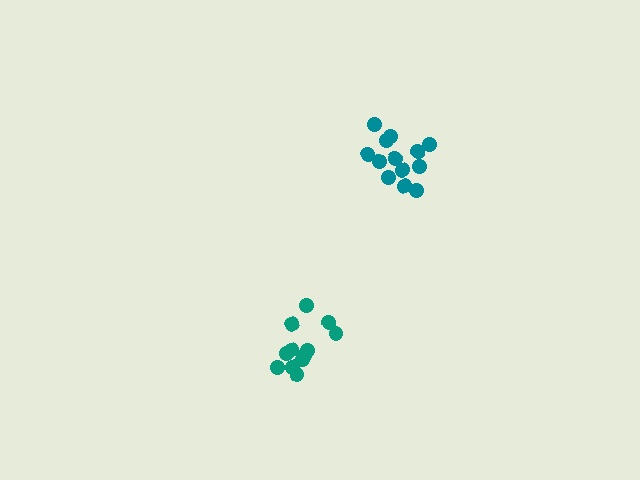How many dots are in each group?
Group 1: 12 dots, Group 2: 13 dots (25 total).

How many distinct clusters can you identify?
There are 2 distinct clusters.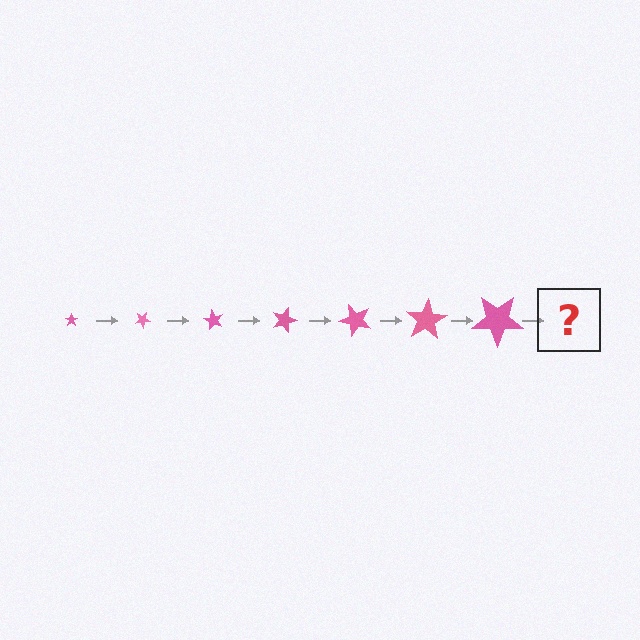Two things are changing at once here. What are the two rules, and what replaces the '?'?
The two rules are that the star grows larger each step and it rotates 30 degrees each step. The '?' should be a star, larger than the previous one and rotated 210 degrees from the start.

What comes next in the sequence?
The next element should be a star, larger than the previous one and rotated 210 degrees from the start.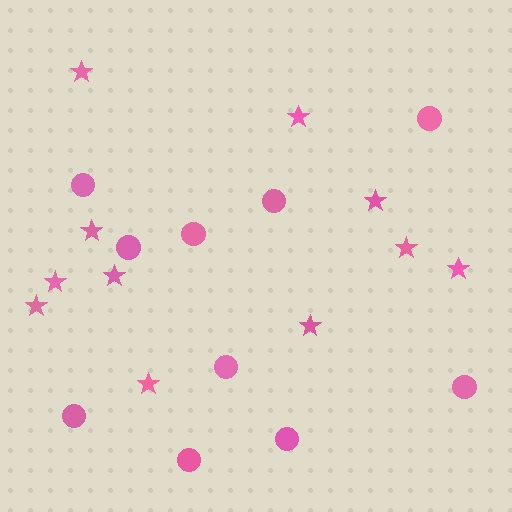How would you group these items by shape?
There are 2 groups: one group of stars (11) and one group of circles (10).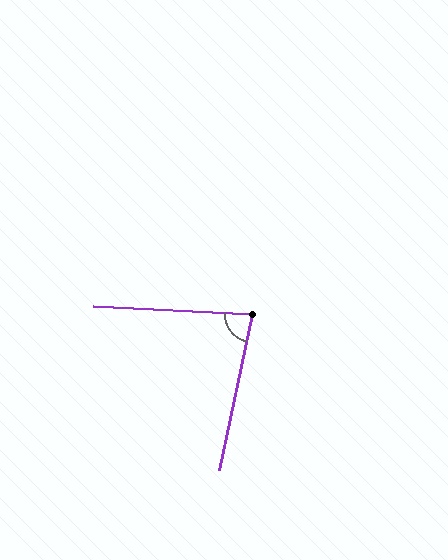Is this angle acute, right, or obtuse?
It is acute.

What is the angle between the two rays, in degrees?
Approximately 81 degrees.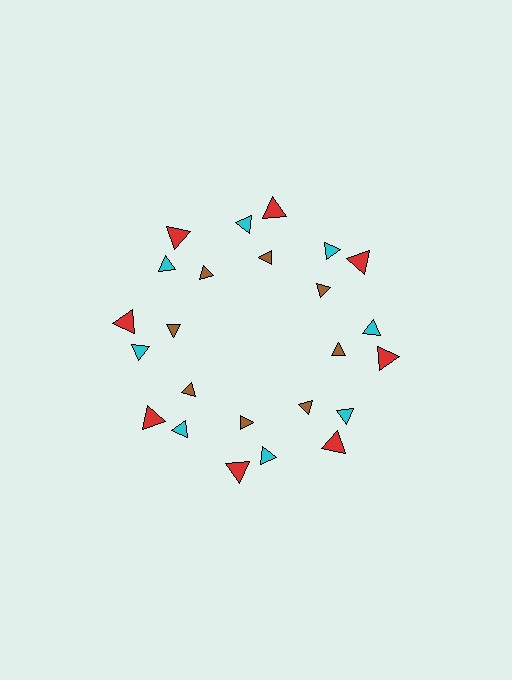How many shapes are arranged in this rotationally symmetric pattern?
There are 24 shapes, arranged in 8 groups of 3.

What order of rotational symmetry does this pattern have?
This pattern has 8-fold rotational symmetry.